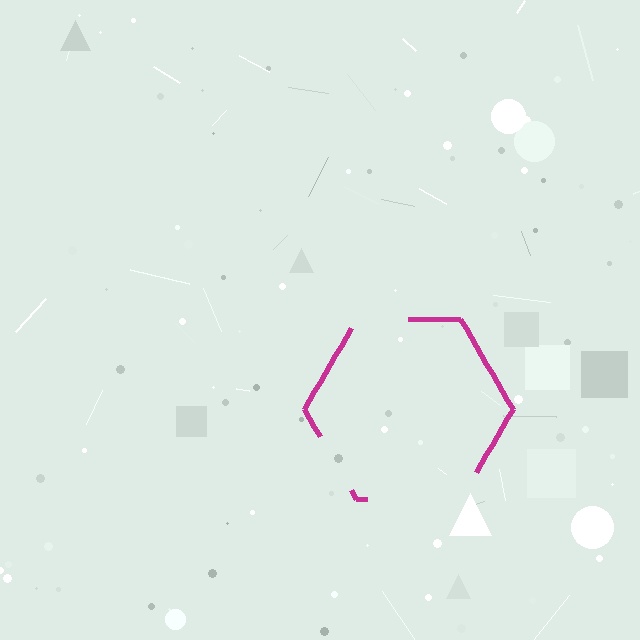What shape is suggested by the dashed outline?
The dashed outline suggests a hexagon.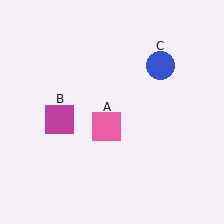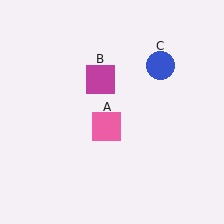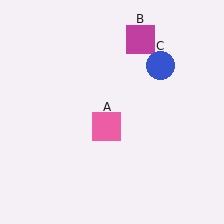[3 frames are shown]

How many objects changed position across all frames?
1 object changed position: magenta square (object B).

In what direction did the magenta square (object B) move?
The magenta square (object B) moved up and to the right.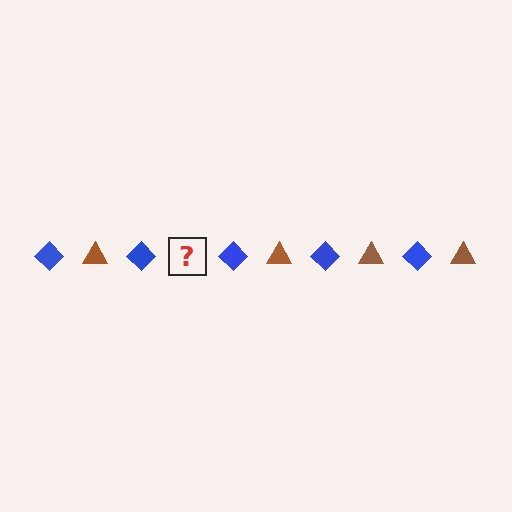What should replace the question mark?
The question mark should be replaced with a brown triangle.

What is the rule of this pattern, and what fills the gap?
The rule is that the pattern alternates between blue diamond and brown triangle. The gap should be filled with a brown triangle.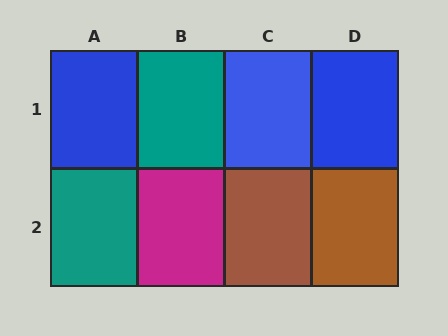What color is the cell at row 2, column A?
Teal.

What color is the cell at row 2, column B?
Magenta.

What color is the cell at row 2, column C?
Brown.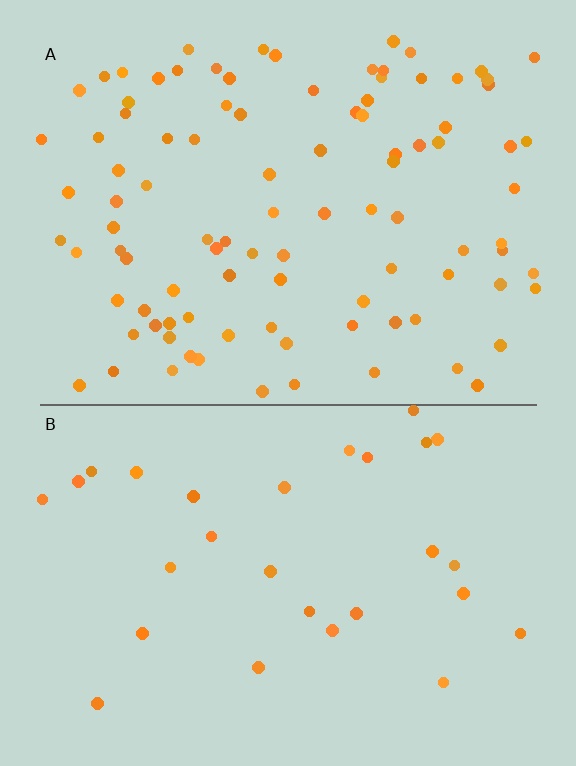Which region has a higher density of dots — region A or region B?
A (the top).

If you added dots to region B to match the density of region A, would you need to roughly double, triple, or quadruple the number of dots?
Approximately triple.